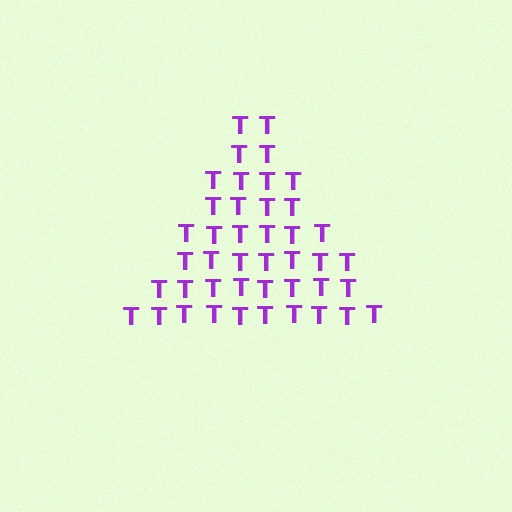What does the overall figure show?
The overall figure shows a triangle.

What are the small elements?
The small elements are letter T's.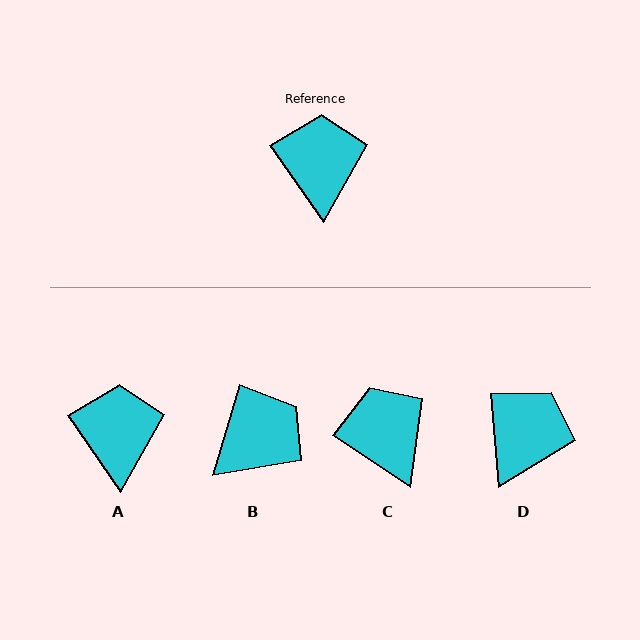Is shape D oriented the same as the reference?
No, it is off by about 30 degrees.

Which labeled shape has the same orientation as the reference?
A.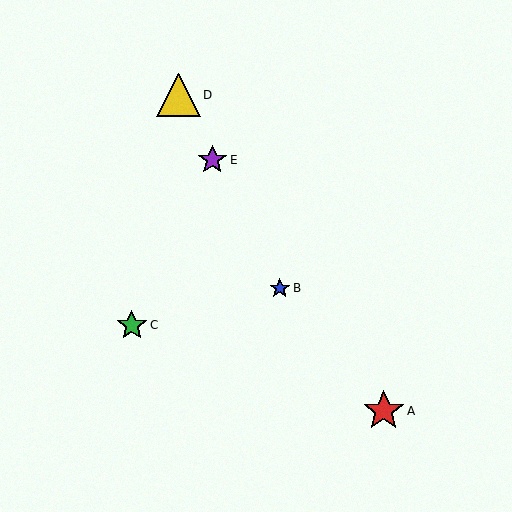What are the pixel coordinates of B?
Object B is at (280, 288).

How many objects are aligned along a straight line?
3 objects (B, D, E) are aligned along a straight line.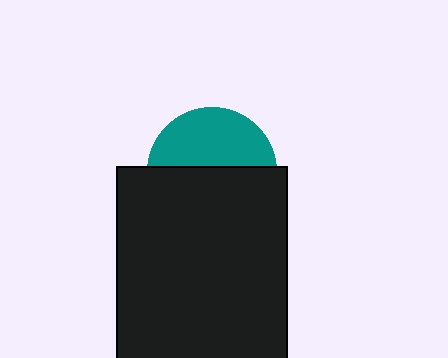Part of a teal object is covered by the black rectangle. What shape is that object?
It is a circle.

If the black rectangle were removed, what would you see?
You would see the complete teal circle.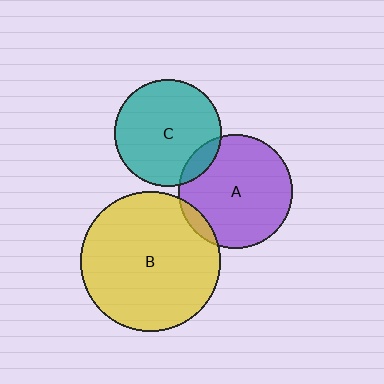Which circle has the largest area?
Circle B (yellow).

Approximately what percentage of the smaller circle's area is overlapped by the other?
Approximately 5%.